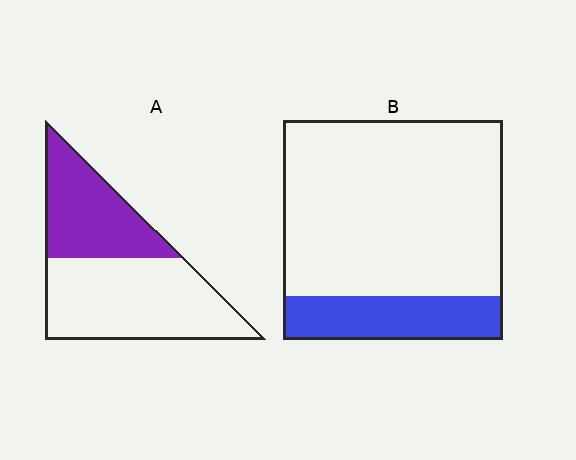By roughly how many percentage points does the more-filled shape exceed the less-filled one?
By roughly 20 percentage points (A over B).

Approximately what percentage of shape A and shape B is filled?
A is approximately 40% and B is approximately 20%.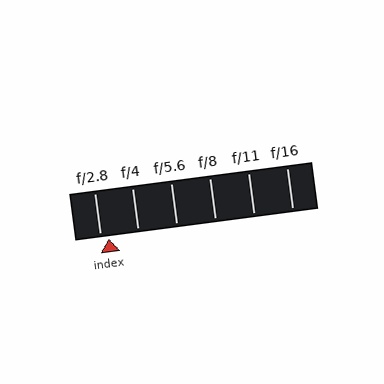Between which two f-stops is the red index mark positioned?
The index mark is between f/2.8 and f/4.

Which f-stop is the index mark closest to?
The index mark is closest to f/2.8.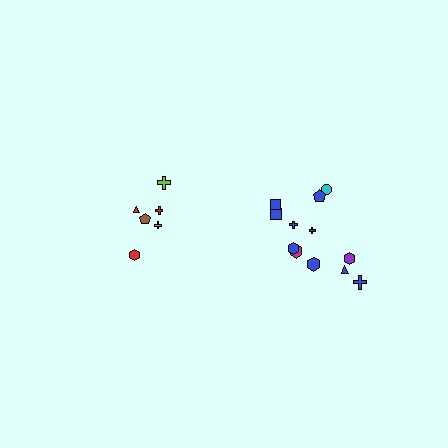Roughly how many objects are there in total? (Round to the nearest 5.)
Roughly 20 objects in total.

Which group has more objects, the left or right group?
The right group.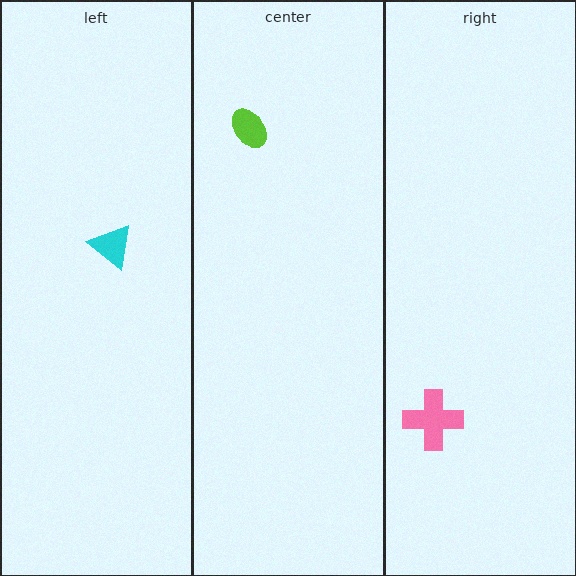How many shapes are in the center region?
1.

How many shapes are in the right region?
1.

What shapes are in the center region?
The lime ellipse.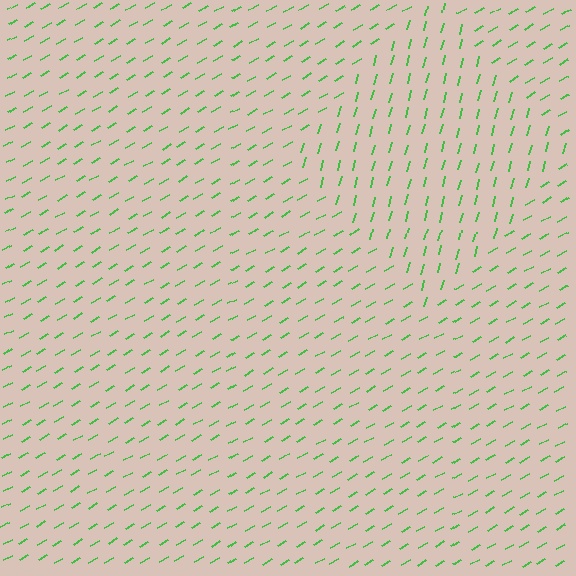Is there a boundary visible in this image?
Yes, there is a texture boundary formed by a change in line orientation.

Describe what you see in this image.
The image is filled with small green line segments. A diamond region in the image has lines oriented differently from the surrounding lines, creating a visible texture boundary.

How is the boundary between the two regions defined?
The boundary is defined purely by a change in line orientation (approximately 45 degrees difference). All lines are the same color and thickness.